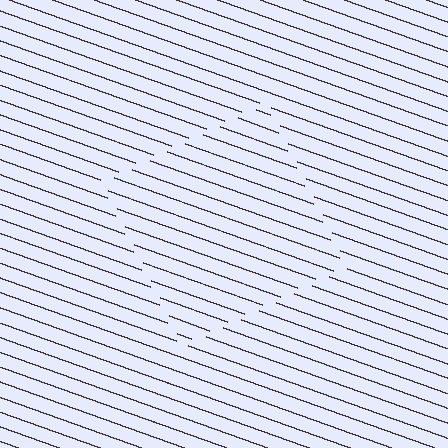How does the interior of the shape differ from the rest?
The interior of the shape contains the same grating, shifted by half a period — the contour is defined by the phase discontinuity where line-ends from the inner and outer gratings abut.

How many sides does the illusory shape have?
4 sides — the line-ends trace a square.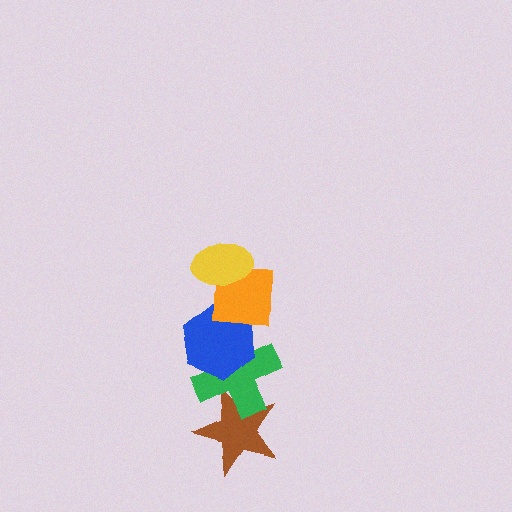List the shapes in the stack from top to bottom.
From top to bottom: the yellow ellipse, the orange square, the blue hexagon, the green cross, the brown star.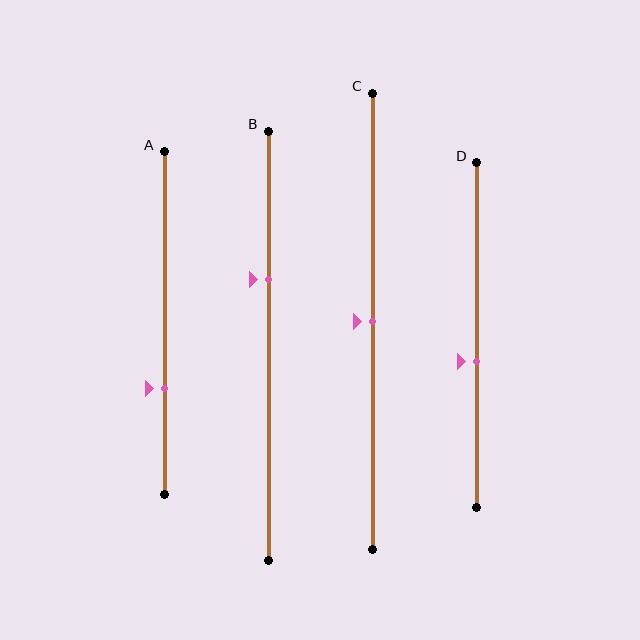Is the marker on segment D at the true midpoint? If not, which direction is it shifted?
No, the marker on segment D is shifted downward by about 8% of the segment length.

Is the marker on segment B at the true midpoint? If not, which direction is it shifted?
No, the marker on segment B is shifted upward by about 15% of the segment length.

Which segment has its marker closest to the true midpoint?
Segment C has its marker closest to the true midpoint.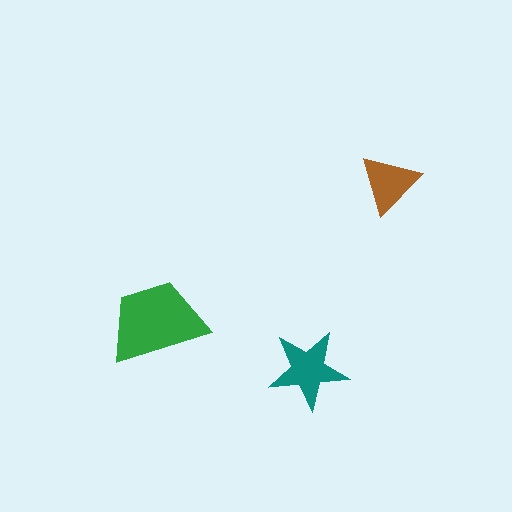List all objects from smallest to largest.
The brown triangle, the teal star, the green trapezoid.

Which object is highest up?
The brown triangle is topmost.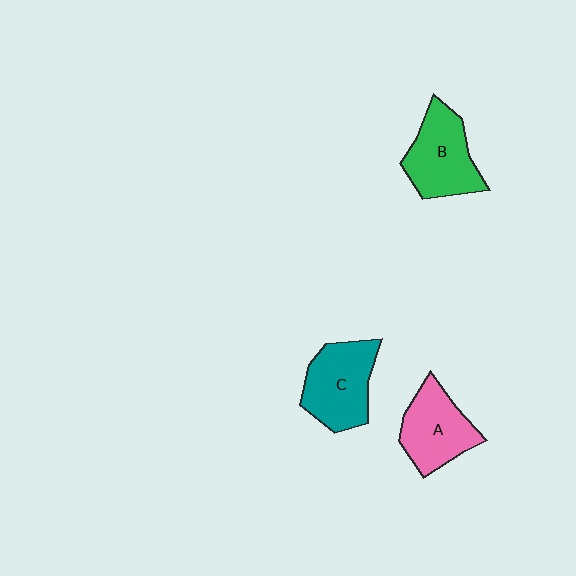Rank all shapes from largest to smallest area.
From largest to smallest: C (teal), B (green), A (pink).